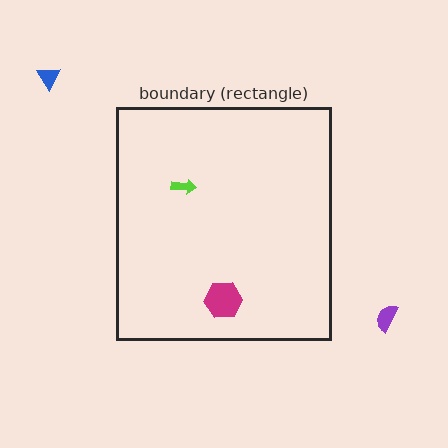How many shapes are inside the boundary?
2 inside, 2 outside.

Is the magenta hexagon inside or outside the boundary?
Inside.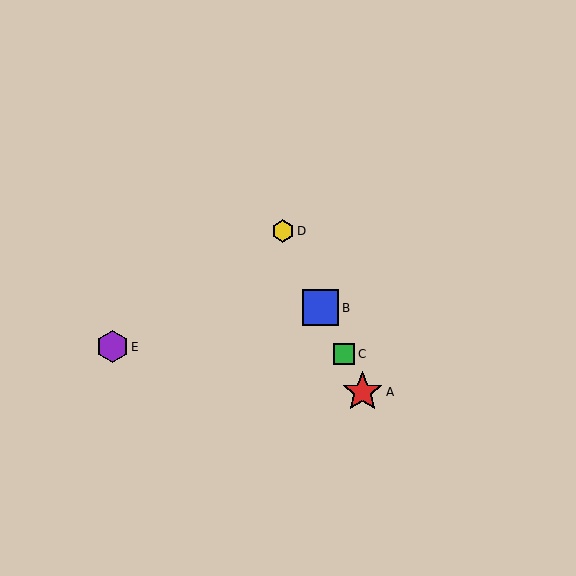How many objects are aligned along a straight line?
4 objects (A, B, C, D) are aligned along a straight line.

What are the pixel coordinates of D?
Object D is at (283, 231).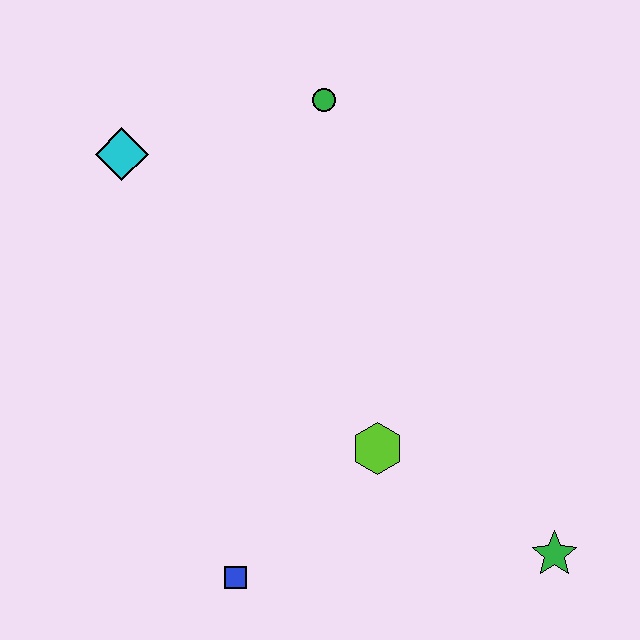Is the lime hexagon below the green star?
No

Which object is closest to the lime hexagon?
The blue square is closest to the lime hexagon.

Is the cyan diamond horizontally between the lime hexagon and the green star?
No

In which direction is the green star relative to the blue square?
The green star is to the right of the blue square.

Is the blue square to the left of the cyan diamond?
No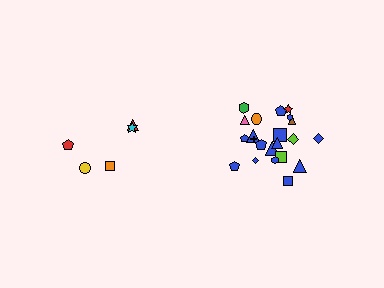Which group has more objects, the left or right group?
The right group.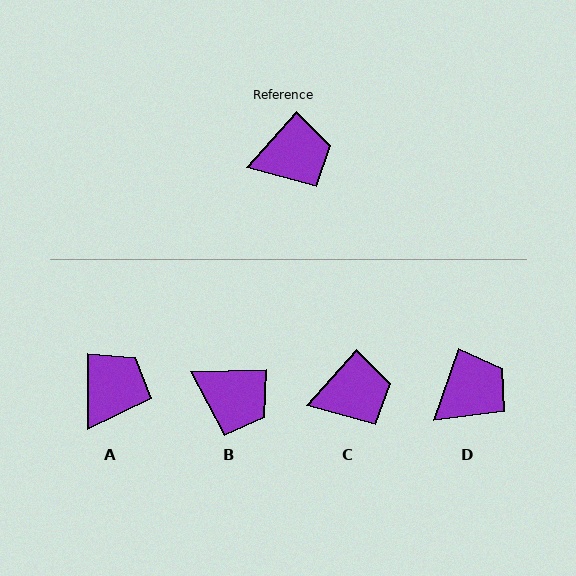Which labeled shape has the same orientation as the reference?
C.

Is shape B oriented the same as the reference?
No, it is off by about 47 degrees.